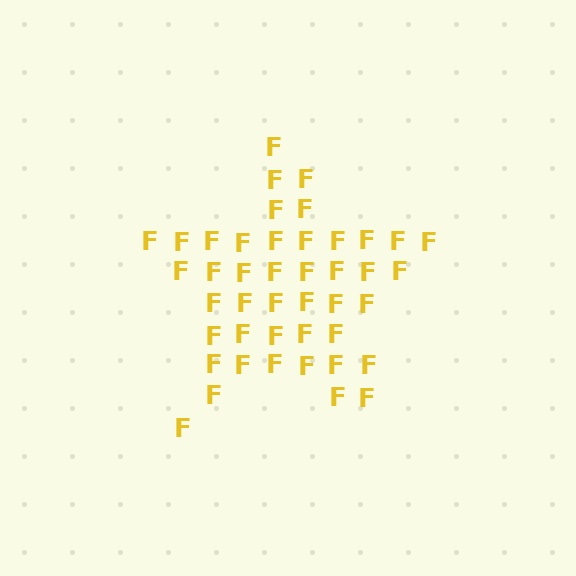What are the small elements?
The small elements are letter F's.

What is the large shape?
The large shape is a star.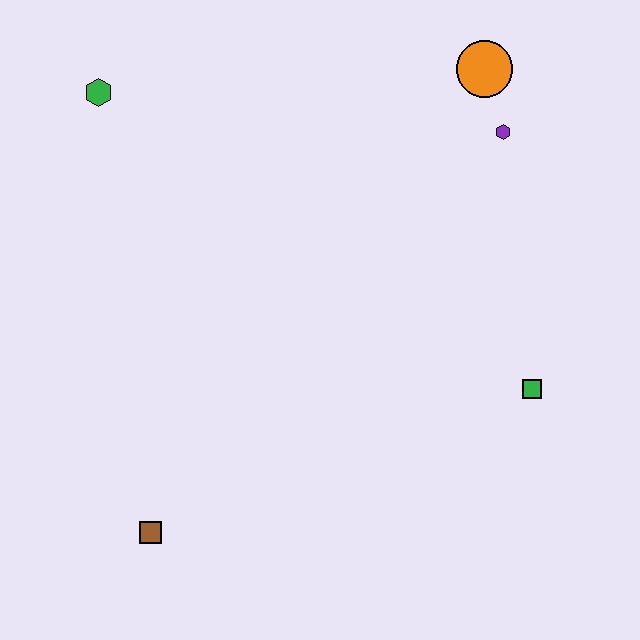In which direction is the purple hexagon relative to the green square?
The purple hexagon is above the green square.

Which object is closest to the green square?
The purple hexagon is closest to the green square.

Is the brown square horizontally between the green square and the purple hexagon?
No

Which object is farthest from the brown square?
The orange circle is farthest from the brown square.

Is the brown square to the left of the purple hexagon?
Yes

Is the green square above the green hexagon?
No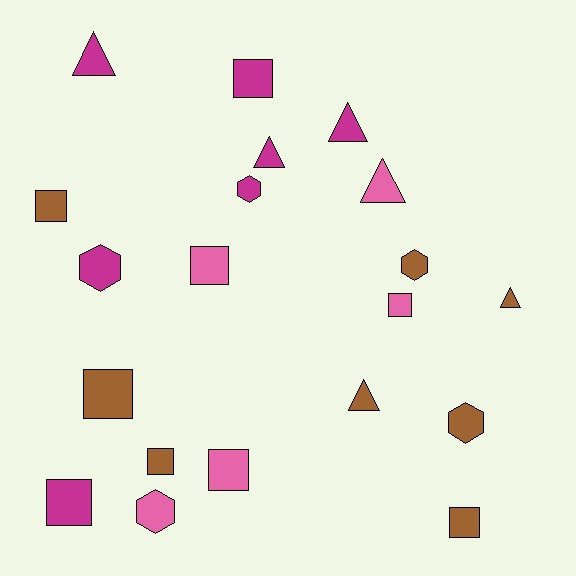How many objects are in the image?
There are 20 objects.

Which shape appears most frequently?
Square, with 9 objects.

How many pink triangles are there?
There is 1 pink triangle.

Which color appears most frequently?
Brown, with 8 objects.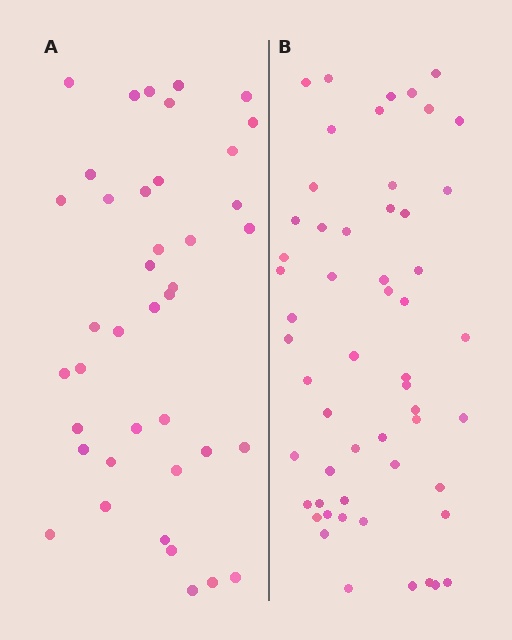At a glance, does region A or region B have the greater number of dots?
Region B (the right region) has more dots.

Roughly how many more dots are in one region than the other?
Region B has approximately 15 more dots than region A.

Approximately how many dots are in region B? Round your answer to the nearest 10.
About 60 dots. (The exact count is 55, which rounds to 60.)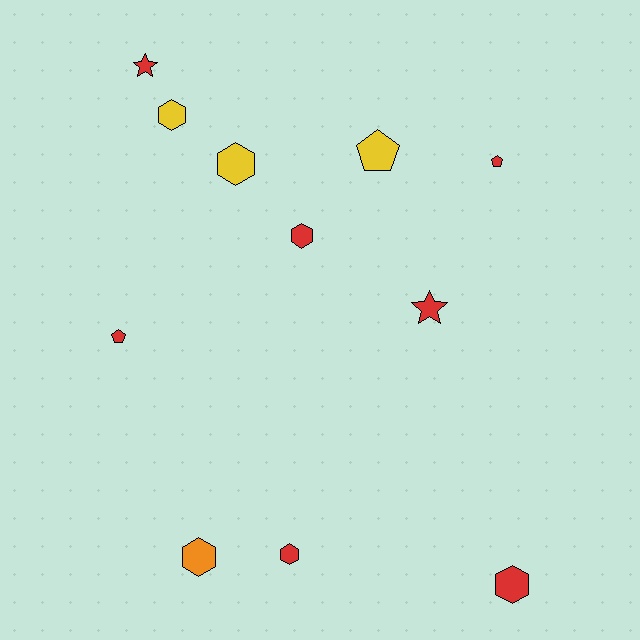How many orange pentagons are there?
There are no orange pentagons.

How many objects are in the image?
There are 11 objects.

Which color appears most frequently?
Red, with 7 objects.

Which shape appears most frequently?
Hexagon, with 6 objects.